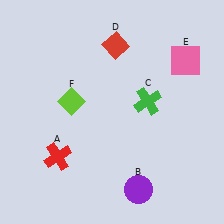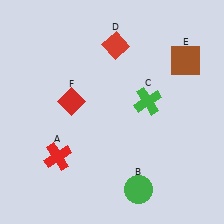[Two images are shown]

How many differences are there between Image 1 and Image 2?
There are 3 differences between the two images.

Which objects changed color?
B changed from purple to green. E changed from pink to brown. F changed from lime to red.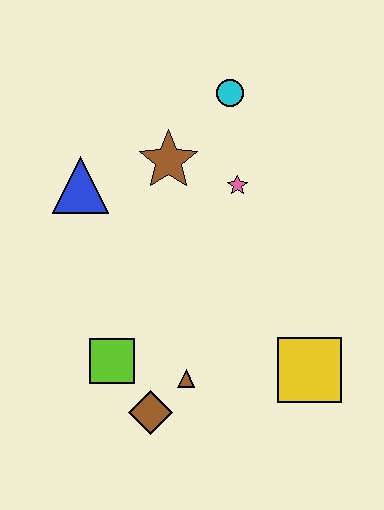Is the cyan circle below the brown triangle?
No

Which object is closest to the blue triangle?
The brown star is closest to the blue triangle.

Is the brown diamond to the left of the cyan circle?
Yes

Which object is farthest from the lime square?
The cyan circle is farthest from the lime square.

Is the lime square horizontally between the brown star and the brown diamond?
No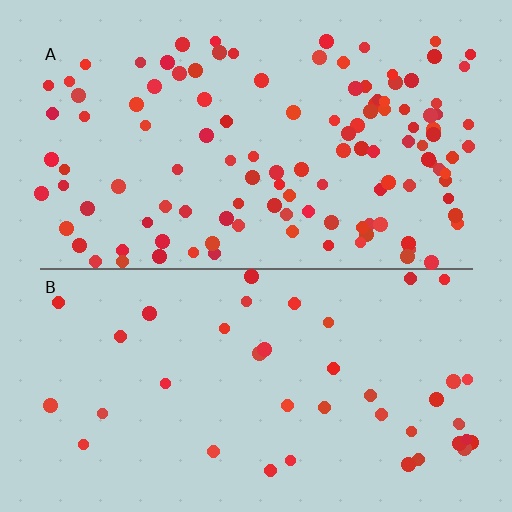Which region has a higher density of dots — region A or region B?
A (the top).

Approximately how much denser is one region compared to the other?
Approximately 2.8× — region A over region B.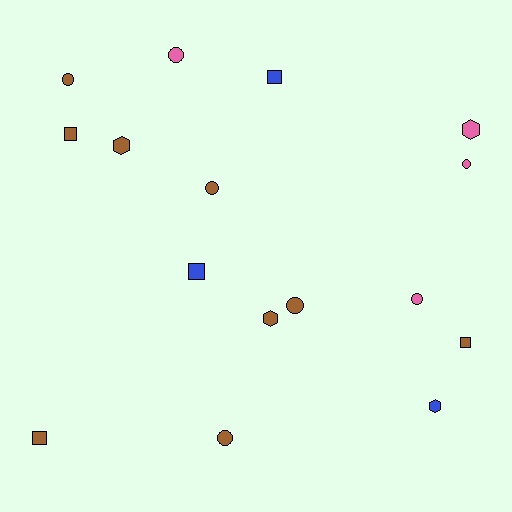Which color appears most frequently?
Brown, with 9 objects.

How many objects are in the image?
There are 16 objects.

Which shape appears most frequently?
Circle, with 7 objects.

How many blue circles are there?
There are no blue circles.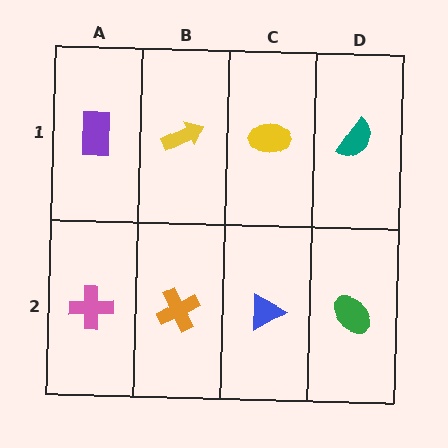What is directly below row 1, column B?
An orange cross.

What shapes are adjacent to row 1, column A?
A pink cross (row 2, column A), a yellow arrow (row 1, column B).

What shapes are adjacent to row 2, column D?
A teal semicircle (row 1, column D), a blue triangle (row 2, column C).